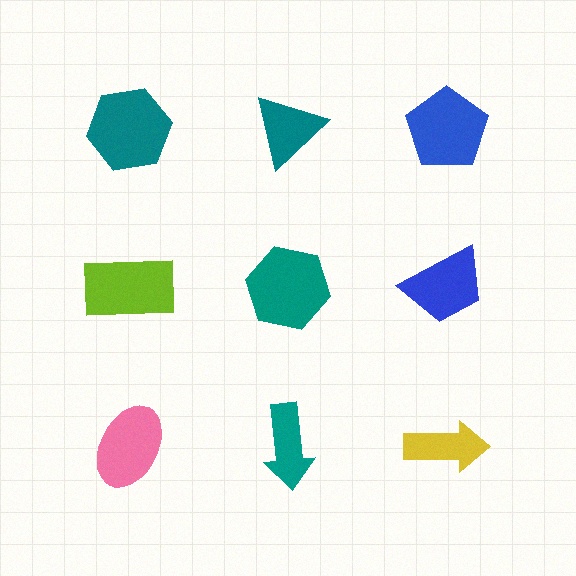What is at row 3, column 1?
A pink ellipse.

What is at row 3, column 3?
A yellow arrow.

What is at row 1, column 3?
A blue pentagon.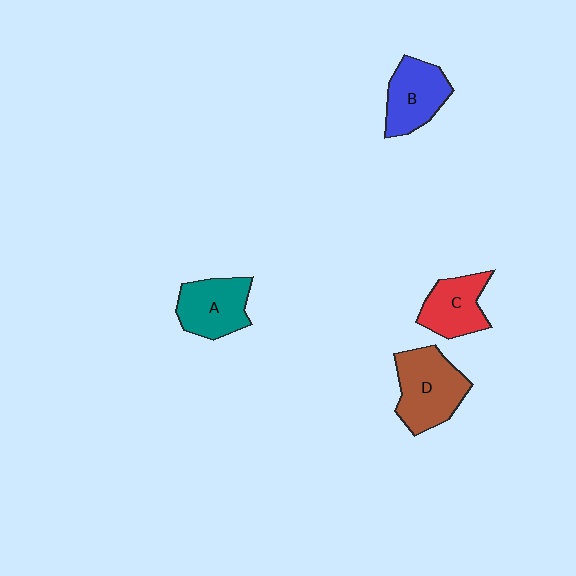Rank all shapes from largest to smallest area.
From largest to smallest: D (brown), A (teal), B (blue), C (red).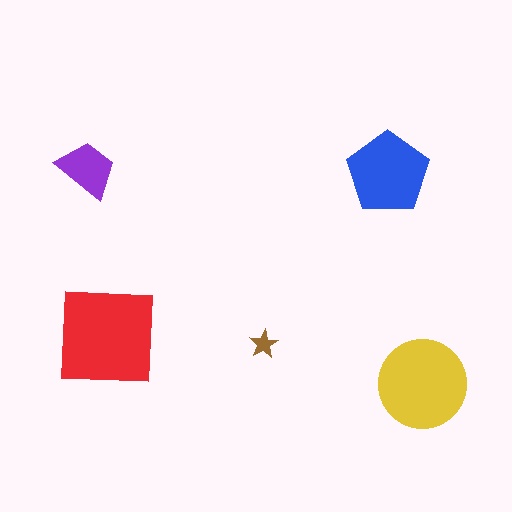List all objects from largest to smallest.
The red square, the yellow circle, the blue pentagon, the purple trapezoid, the brown star.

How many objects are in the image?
There are 5 objects in the image.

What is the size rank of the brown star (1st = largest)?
5th.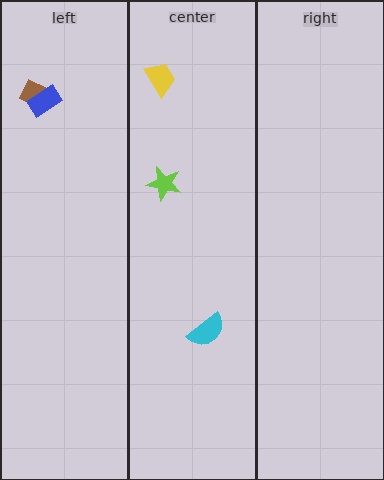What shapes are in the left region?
The brown diamond, the blue rectangle.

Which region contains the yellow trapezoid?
The center region.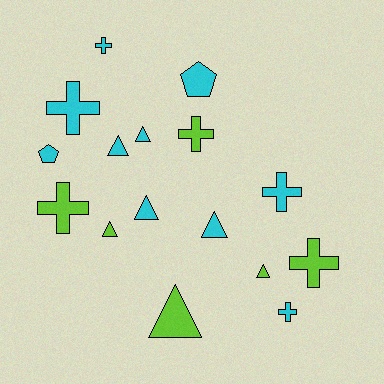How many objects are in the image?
There are 16 objects.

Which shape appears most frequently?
Triangle, with 7 objects.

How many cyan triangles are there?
There are 4 cyan triangles.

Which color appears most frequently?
Cyan, with 10 objects.